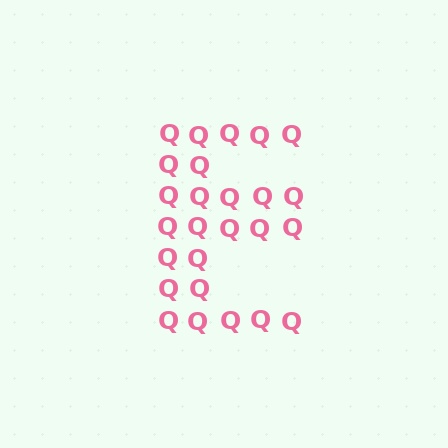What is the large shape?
The large shape is the letter E.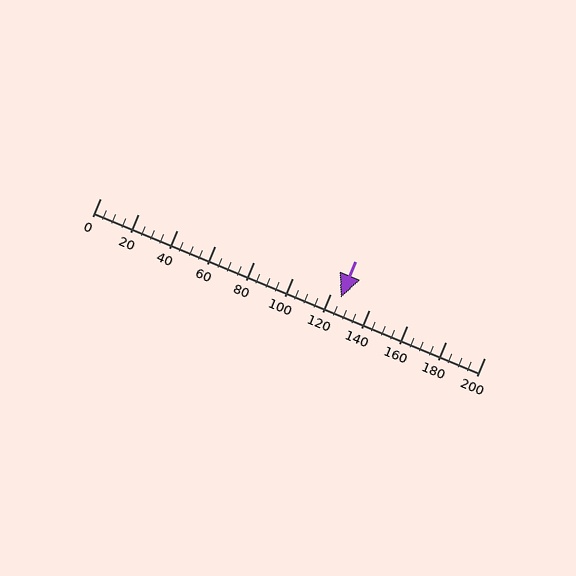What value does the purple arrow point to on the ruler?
The purple arrow points to approximately 125.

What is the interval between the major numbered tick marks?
The major tick marks are spaced 20 units apart.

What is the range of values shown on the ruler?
The ruler shows values from 0 to 200.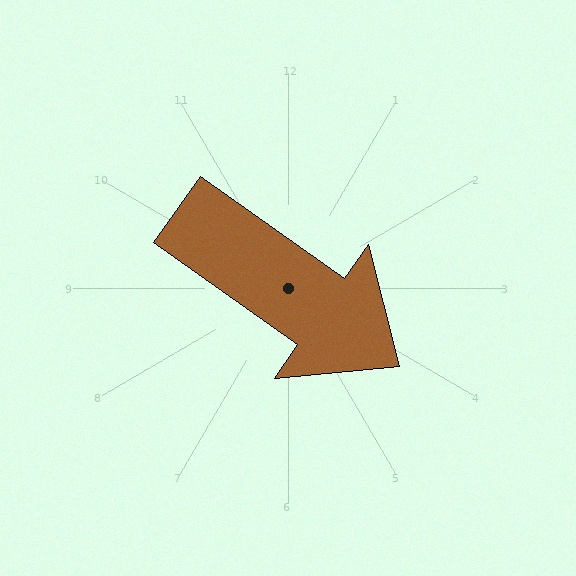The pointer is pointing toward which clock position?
Roughly 4 o'clock.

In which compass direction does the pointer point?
Southeast.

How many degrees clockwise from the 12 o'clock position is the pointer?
Approximately 125 degrees.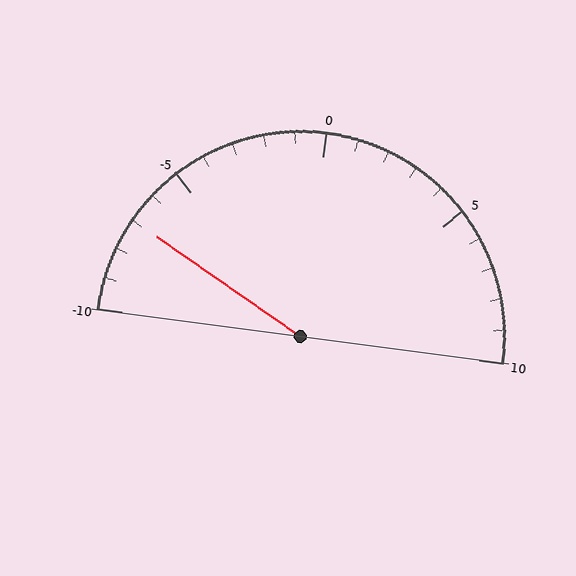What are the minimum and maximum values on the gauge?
The gauge ranges from -10 to 10.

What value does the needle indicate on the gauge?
The needle indicates approximately -7.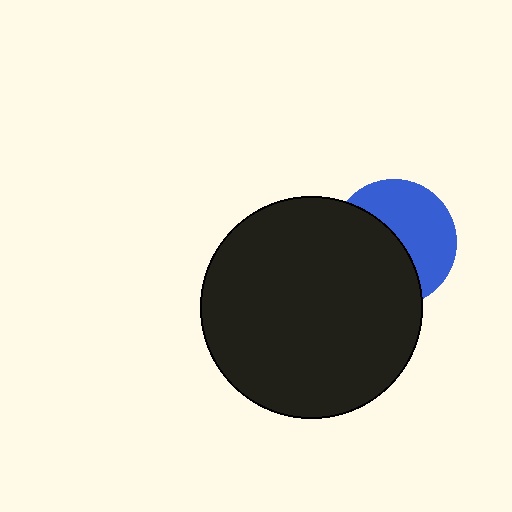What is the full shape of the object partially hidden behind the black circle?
The partially hidden object is a blue circle.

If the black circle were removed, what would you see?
You would see the complete blue circle.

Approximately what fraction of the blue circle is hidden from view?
Roughly 50% of the blue circle is hidden behind the black circle.